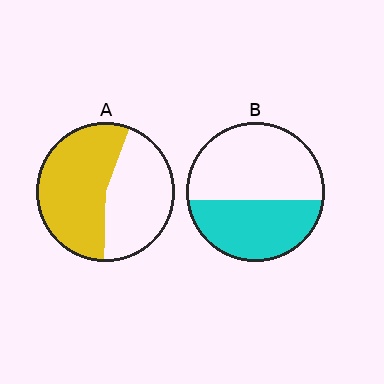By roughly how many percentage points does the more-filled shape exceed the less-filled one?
By roughly 15 percentage points (A over B).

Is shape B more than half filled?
No.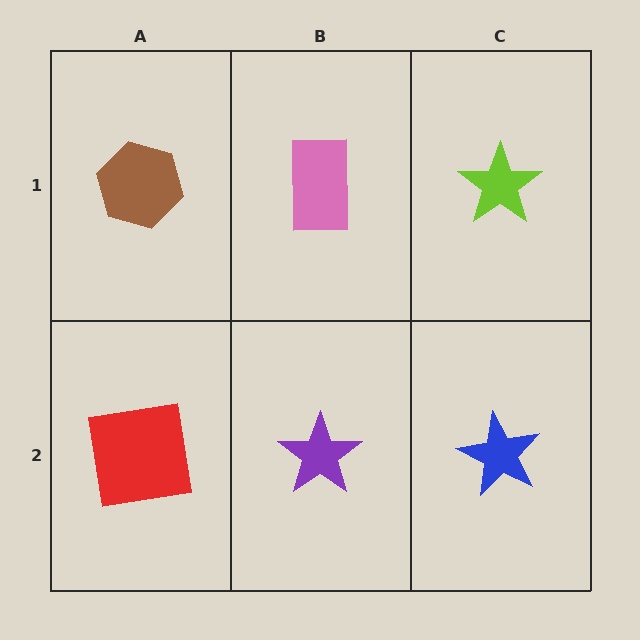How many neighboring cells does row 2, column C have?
2.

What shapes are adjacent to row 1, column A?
A red square (row 2, column A), a pink rectangle (row 1, column B).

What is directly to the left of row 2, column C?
A purple star.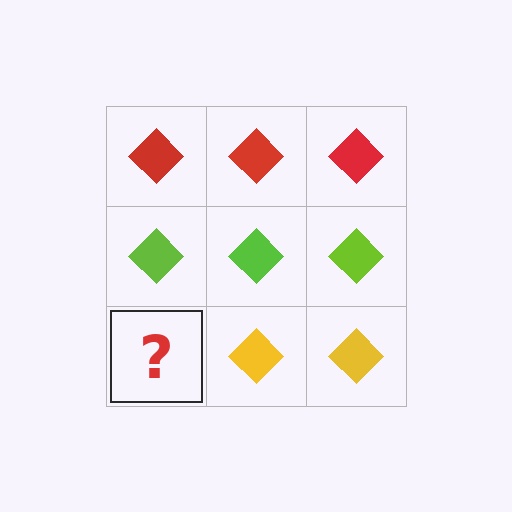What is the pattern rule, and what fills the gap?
The rule is that each row has a consistent color. The gap should be filled with a yellow diamond.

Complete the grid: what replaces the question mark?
The question mark should be replaced with a yellow diamond.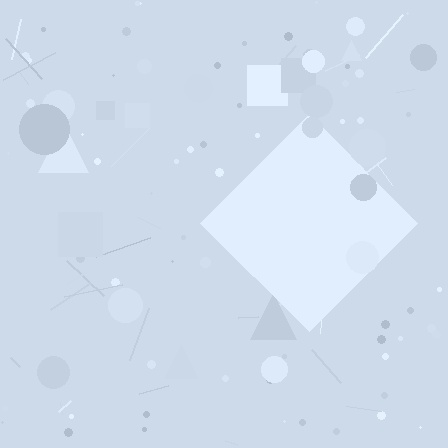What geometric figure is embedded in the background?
A diamond is embedded in the background.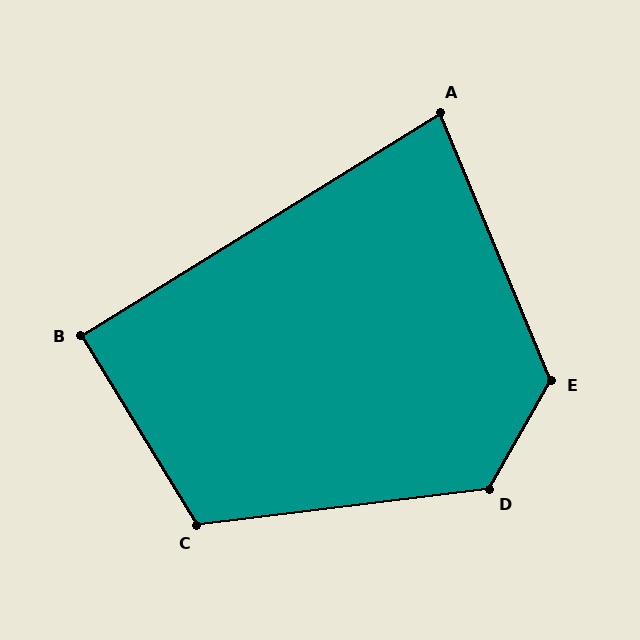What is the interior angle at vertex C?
Approximately 114 degrees (obtuse).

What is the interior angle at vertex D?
Approximately 127 degrees (obtuse).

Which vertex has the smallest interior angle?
A, at approximately 81 degrees.